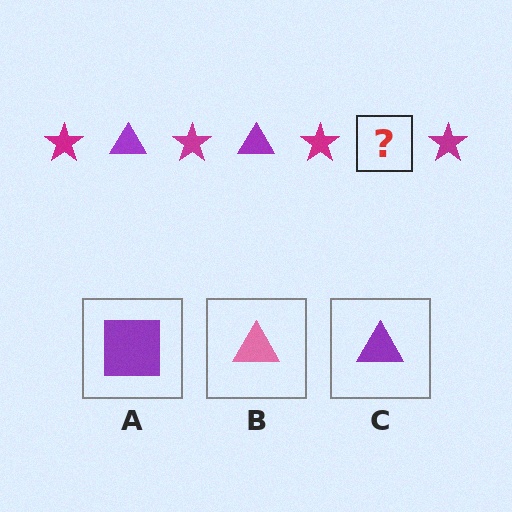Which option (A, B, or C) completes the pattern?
C.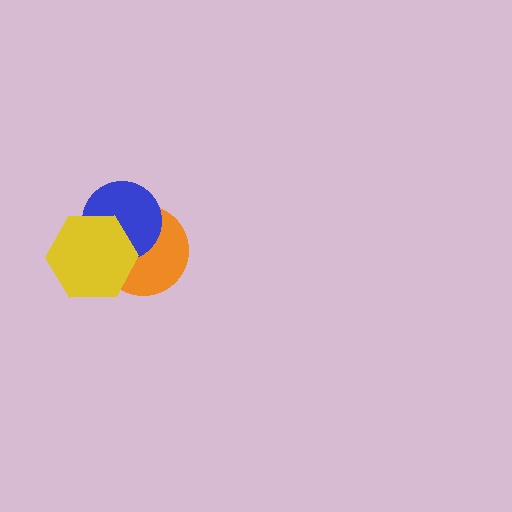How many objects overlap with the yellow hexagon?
2 objects overlap with the yellow hexagon.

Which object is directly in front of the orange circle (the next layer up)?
The blue circle is directly in front of the orange circle.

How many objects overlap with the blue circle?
2 objects overlap with the blue circle.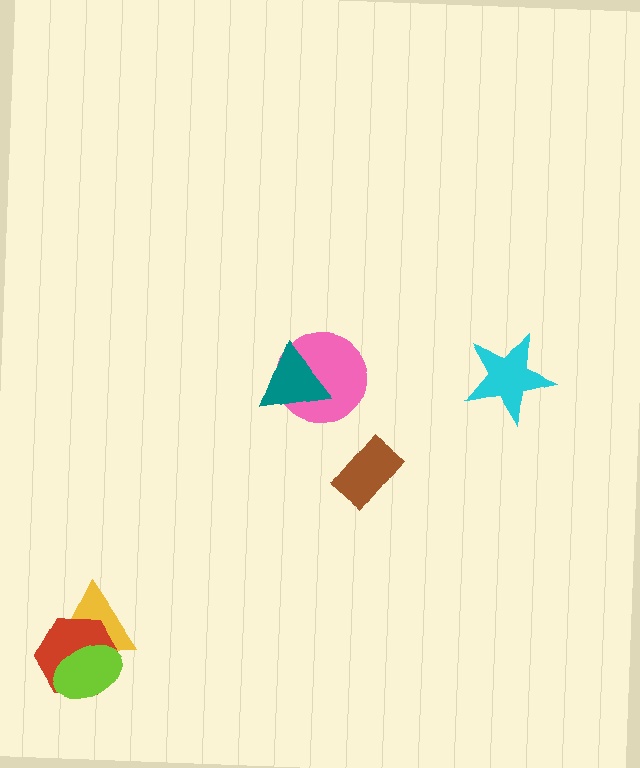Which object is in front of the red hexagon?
The lime ellipse is in front of the red hexagon.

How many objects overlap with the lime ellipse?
2 objects overlap with the lime ellipse.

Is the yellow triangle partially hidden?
Yes, it is partially covered by another shape.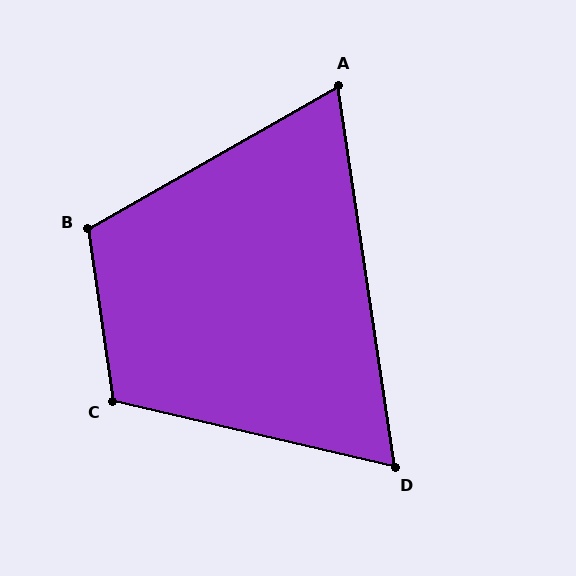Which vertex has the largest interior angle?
B, at approximately 112 degrees.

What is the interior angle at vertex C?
Approximately 111 degrees (obtuse).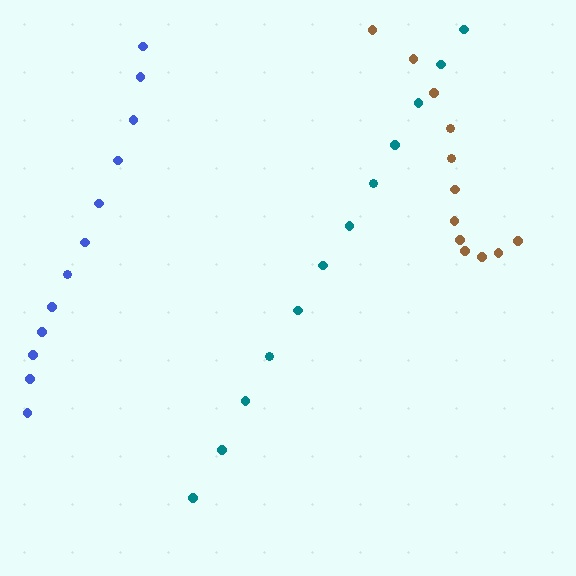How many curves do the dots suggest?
There are 3 distinct paths.